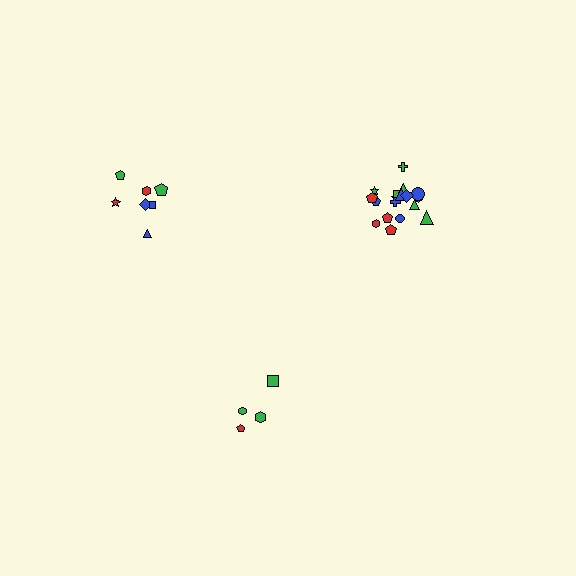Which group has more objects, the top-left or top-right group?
The top-right group.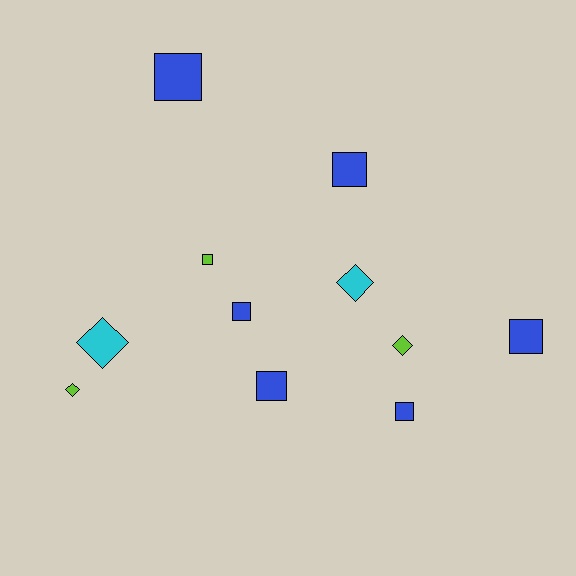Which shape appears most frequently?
Square, with 7 objects.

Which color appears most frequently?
Blue, with 6 objects.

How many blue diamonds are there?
There are no blue diamonds.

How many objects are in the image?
There are 11 objects.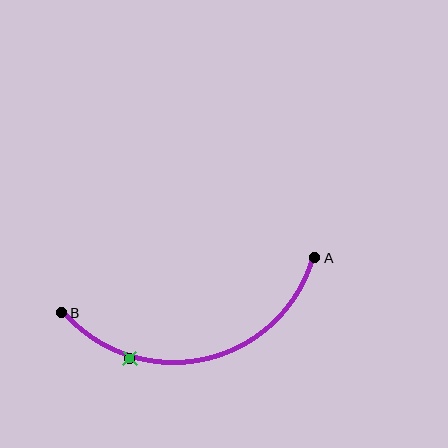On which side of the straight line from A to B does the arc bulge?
The arc bulges below the straight line connecting A and B.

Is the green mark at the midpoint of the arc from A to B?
No. The green mark lies on the arc but is closer to endpoint B. The arc midpoint would be at the point on the curve equidistant along the arc from both A and B.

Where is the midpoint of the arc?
The arc midpoint is the point on the curve farthest from the straight line joining A and B. It sits below that line.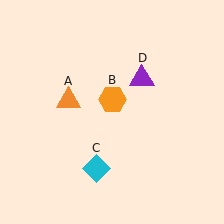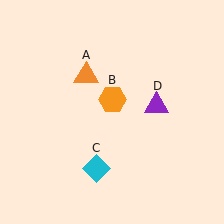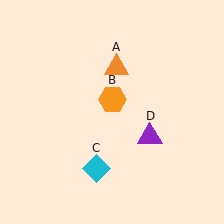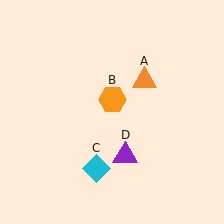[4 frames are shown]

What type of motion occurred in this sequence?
The orange triangle (object A), purple triangle (object D) rotated clockwise around the center of the scene.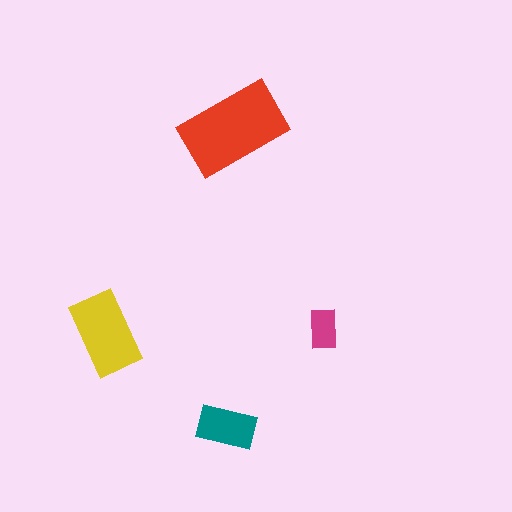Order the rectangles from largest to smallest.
the red one, the yellow one, the teal one, the magenta one.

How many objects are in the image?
There are 4 objects in the image.